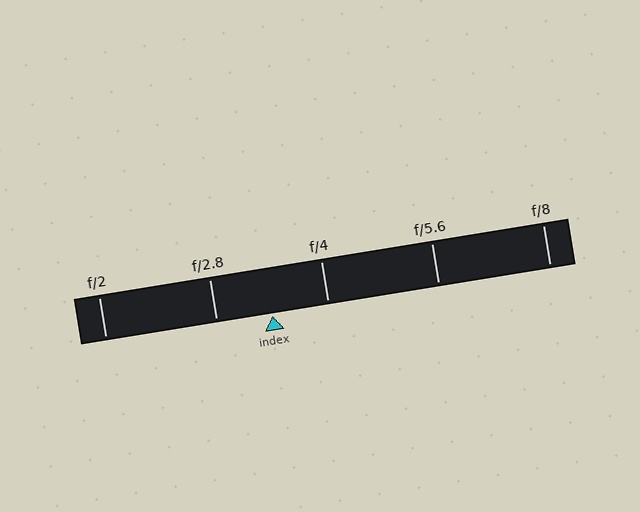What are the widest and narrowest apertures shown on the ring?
The widest aperture shown is f/2 and the narrowest is f/8.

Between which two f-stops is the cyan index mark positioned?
The index mark is between f/2.8 and f/4.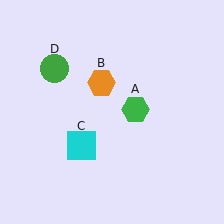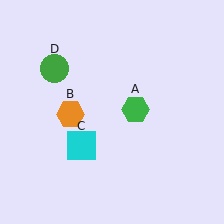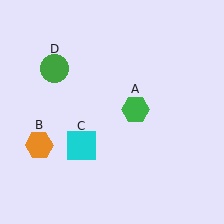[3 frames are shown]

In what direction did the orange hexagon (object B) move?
The orange hexagon (object B) moved down and to the left.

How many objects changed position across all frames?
1 object changed position: orange hexagon (object B).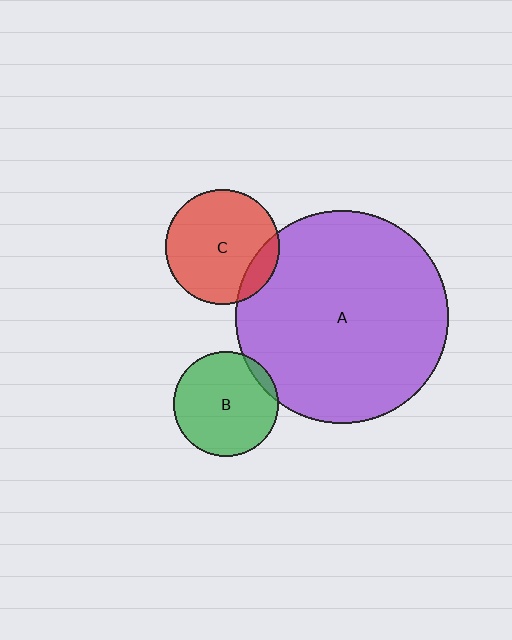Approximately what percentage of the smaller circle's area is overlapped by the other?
Approximately 15%.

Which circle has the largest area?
Circle A (purple).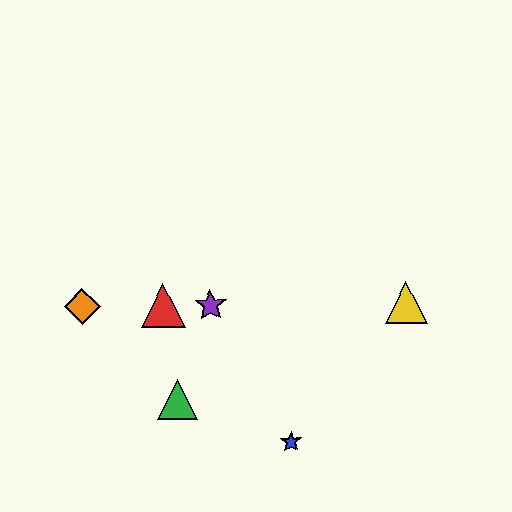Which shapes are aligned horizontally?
The red triangle, the yellow triangle, the purple star, the orange diamond are aligned horizontally.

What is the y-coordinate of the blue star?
The blue star is at y≈442.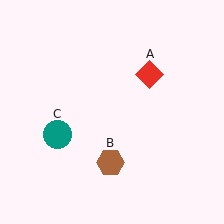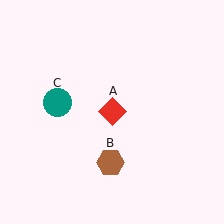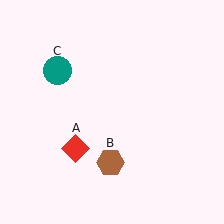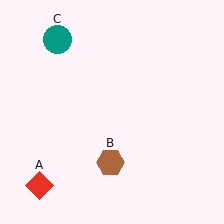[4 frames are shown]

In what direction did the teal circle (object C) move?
The teal circle (object C) moved up.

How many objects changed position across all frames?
2 objects changed position: red diamond (object A), teal circle (object C).